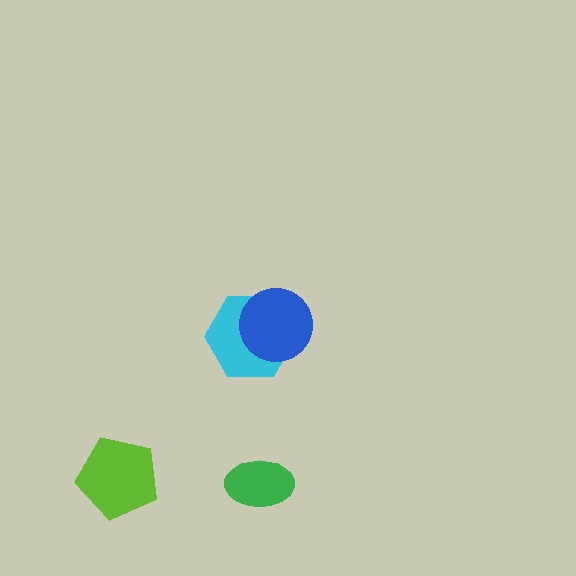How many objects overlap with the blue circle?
1 object overlaps with the blue circle.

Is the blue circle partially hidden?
No, no other shape covers it.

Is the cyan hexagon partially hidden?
Yes, it is partially covered by another shape.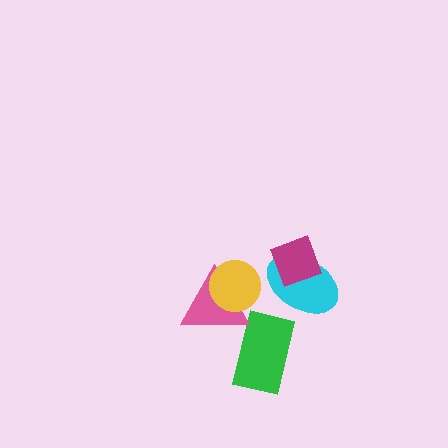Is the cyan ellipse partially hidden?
Yes, it is partially covered by another shape.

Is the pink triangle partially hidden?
Yes, it is partially covered by another shape.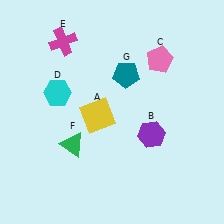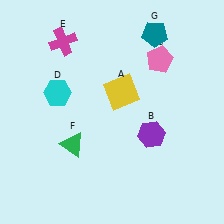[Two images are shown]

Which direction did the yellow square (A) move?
The yellow square (A) moved right.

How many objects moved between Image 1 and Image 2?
2 objects moved between the two images.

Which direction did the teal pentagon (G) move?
The teal pentagon (G) moved up.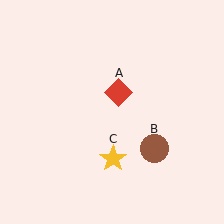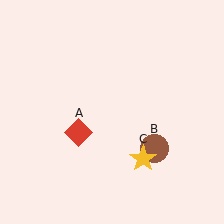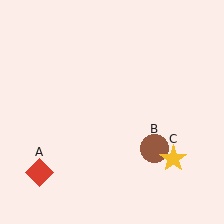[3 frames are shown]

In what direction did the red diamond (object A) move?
The red diamond (object A) moved down and to the left.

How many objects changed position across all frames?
2 objects changed position: red diamond (object A), yellow star (object C).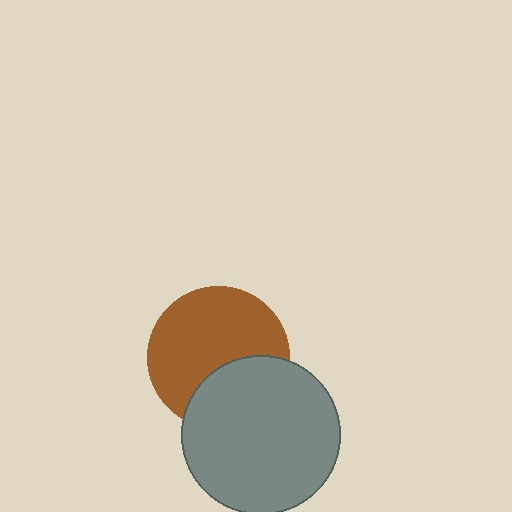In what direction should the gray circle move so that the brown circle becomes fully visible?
The gray circle should move down. That is the shortest direction to clear the overlap and leave the brown circle fully visible.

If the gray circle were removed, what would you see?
You would see the complete brown circle.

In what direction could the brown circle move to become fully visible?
The brown circle could move up. That would shift it out from behind the gray circle entirely.